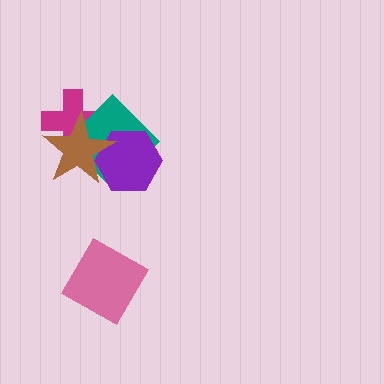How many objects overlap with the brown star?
3 objects overlap with the brown star.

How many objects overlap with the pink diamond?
0 objects overlap with the pink diamond.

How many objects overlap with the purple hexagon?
2 objects overlap with the purple hexagon.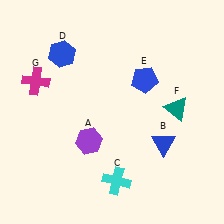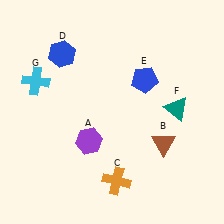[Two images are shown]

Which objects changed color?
B changed from blue to brown. C changed from cyan to orange. G changed from magenta to cyan.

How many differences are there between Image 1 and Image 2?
There are 3 differences between the two images.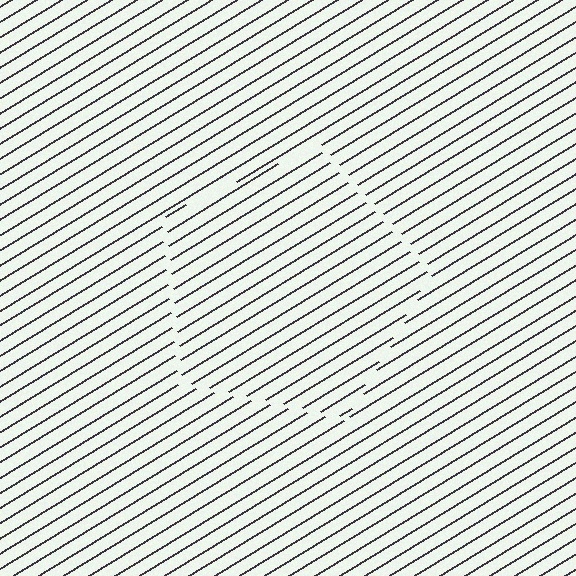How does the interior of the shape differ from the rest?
The interior of the shape contains the same grating, shifted by half a period — the contour is defined by the phase discontinuity where line-ends from the inner and outer gratings abut.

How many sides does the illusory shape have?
5 sides — the line-ends trace a pentagon.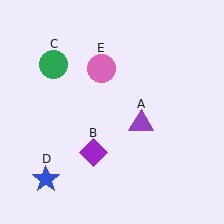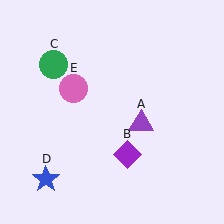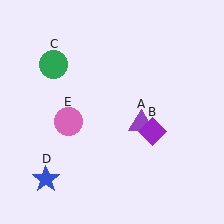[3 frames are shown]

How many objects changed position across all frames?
2 objects changed position: purple diamond (object B), pink circle (object E).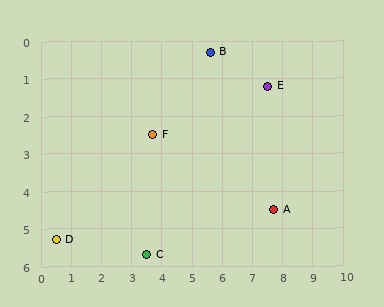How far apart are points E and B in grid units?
Points E and B are about 2.1 grid units apart.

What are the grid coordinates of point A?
Point A is at approximately (7.7, 4.5).